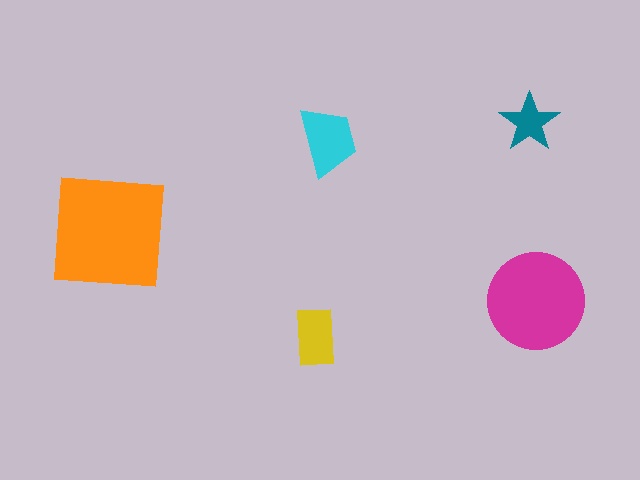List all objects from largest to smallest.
The orange square, the magenta circle, the cyan trapezoid, the yellow rectangle, the teal star.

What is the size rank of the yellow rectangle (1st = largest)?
4th.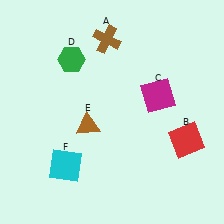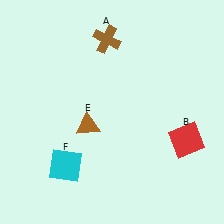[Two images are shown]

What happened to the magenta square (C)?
The magenta square (C) was removed in Image 2. It was in the top-right area of Image 1.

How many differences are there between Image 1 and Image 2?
There are 2 differences between the two images.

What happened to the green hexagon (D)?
The green hexagon (D) was removed in Image 2. It was in the top-left area of Image 1.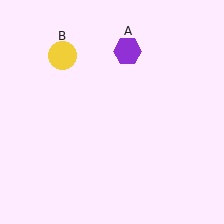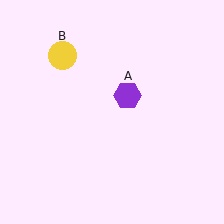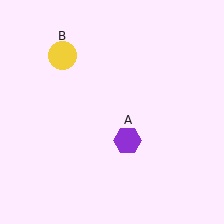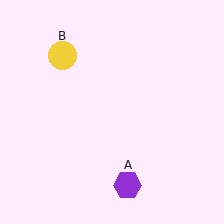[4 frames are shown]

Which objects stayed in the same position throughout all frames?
Yellow circle (object B) remained stationary.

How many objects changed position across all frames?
1 object changed position: purple hexagon (object A).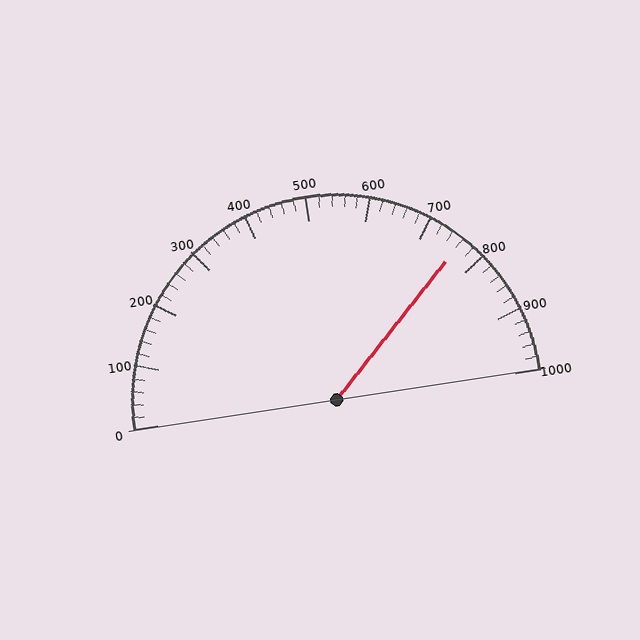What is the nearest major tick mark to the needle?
The nearest major tick mark is 800.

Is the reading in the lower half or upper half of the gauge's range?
The reading is in the upper half of the range (0 to 1000).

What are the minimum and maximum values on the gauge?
The gauge ranges from 0 to 1000.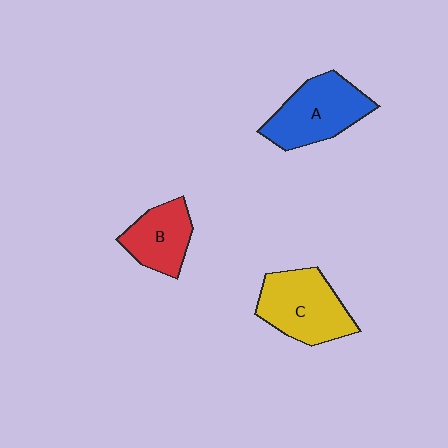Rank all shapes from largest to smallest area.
From largest to smallest: C (yellow), A (blue), B (red).